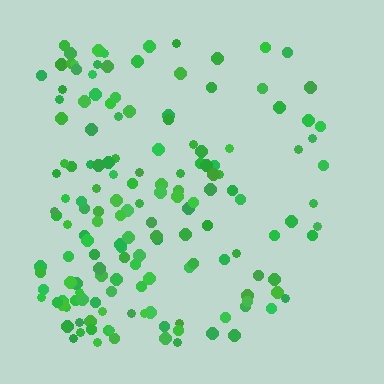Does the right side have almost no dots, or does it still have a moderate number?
Still a moderate number, just noticeably fewer than the left.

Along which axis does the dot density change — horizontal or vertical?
Horizontal.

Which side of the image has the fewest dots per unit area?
The right.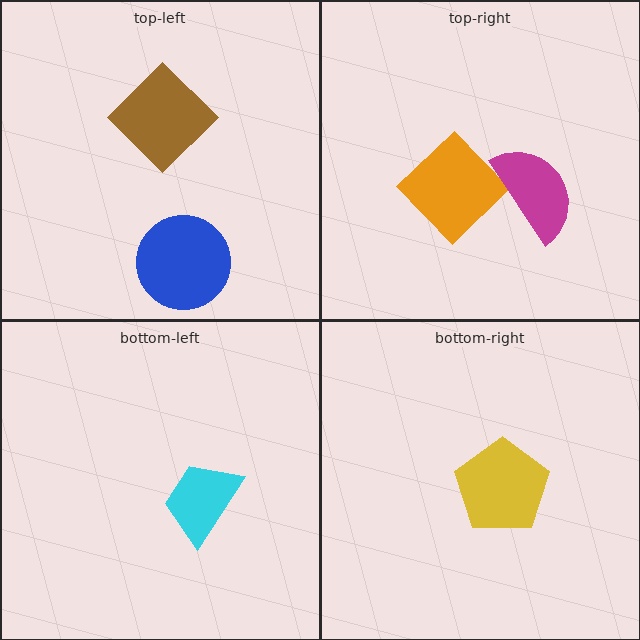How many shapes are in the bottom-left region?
1.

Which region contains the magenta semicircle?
The top-right region.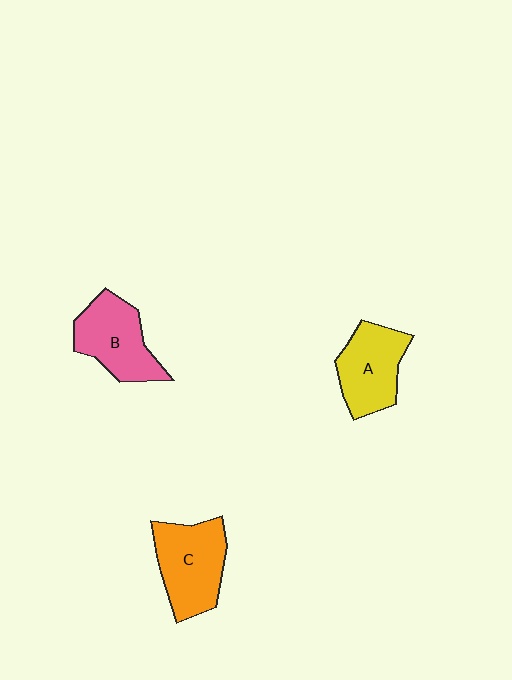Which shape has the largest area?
Shape C (orange).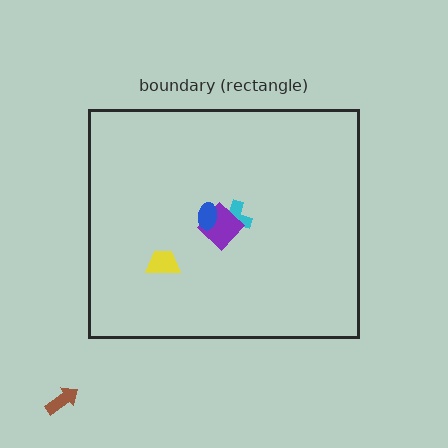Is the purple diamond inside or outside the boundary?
Inside.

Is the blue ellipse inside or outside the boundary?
Inside.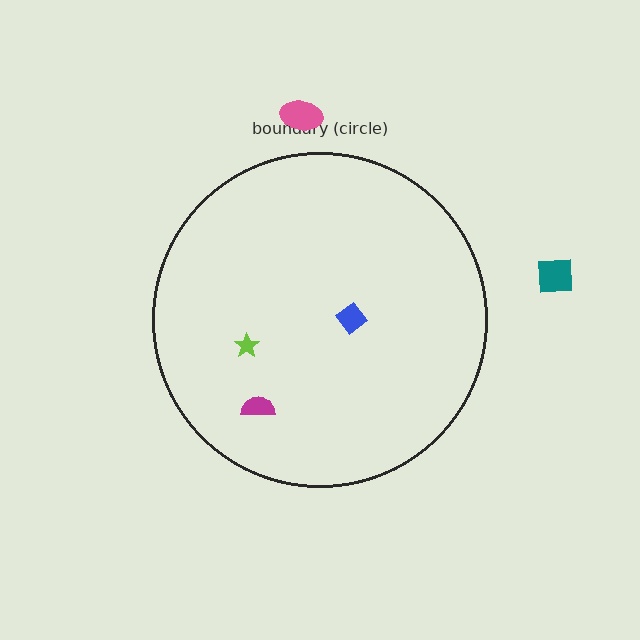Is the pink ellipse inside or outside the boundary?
Outside.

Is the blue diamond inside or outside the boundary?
Inside.